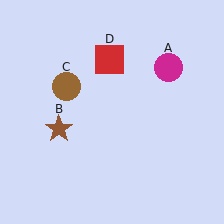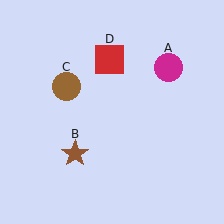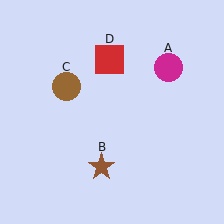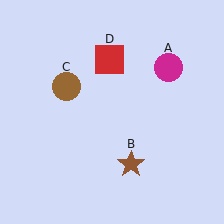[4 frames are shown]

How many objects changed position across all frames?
1 object changed position: brown star (object B).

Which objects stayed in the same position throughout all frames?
Magenta circle (object A) and brown circle (object C) and red square (object D) remained stationary.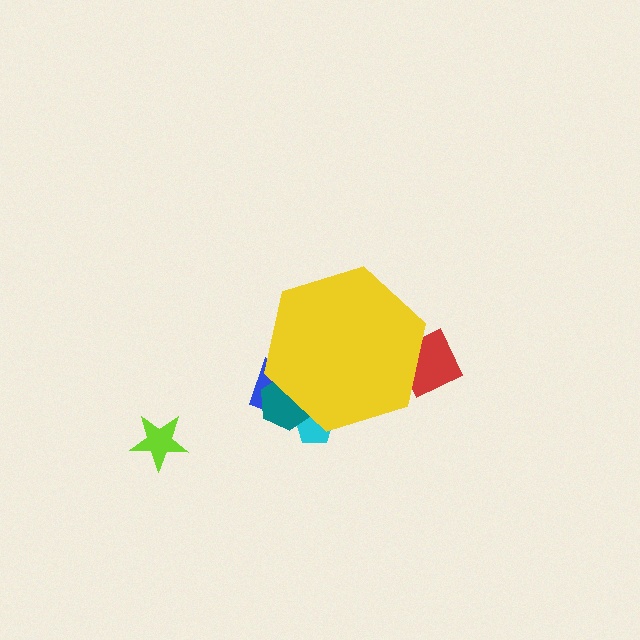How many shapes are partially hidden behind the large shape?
5 shapes are partially hidden.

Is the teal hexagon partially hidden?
Yes, the teal hexagon is partially hidden behind the yellow hexagon.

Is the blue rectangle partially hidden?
Yes, the blue rectangle is partially hidden behind the yellow hexagon.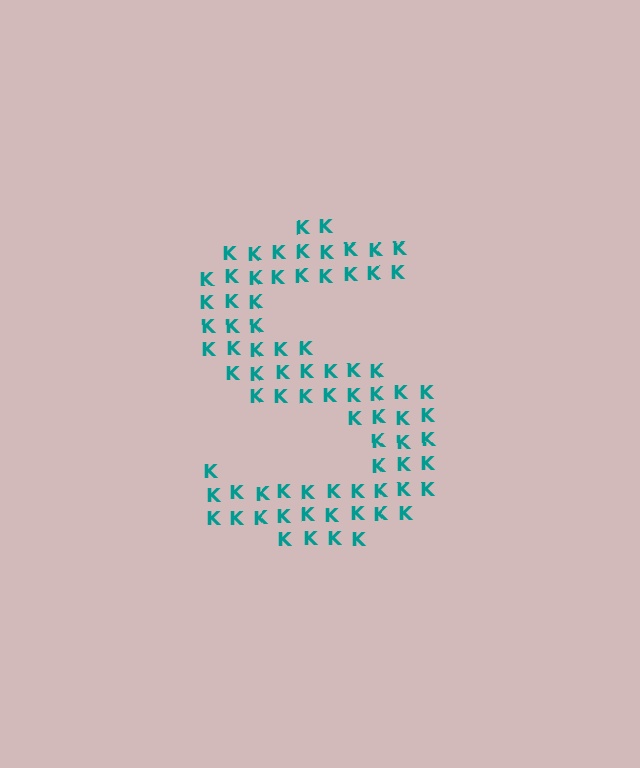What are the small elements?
The small elements are letter K's.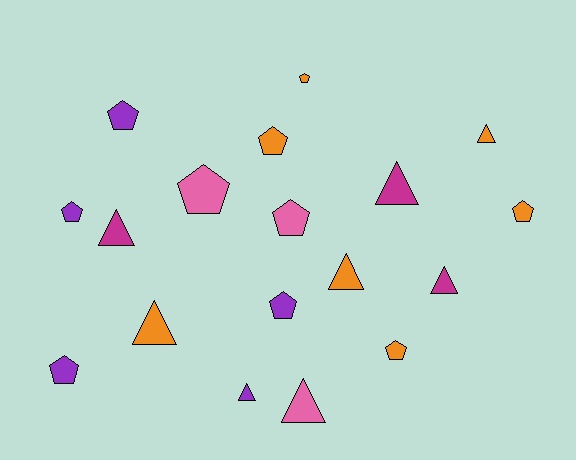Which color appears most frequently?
Orange, with 7 objects.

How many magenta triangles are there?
There are 3 magenta triangles.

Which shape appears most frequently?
Pentagon, with 10 objects.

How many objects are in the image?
There are 18 objects.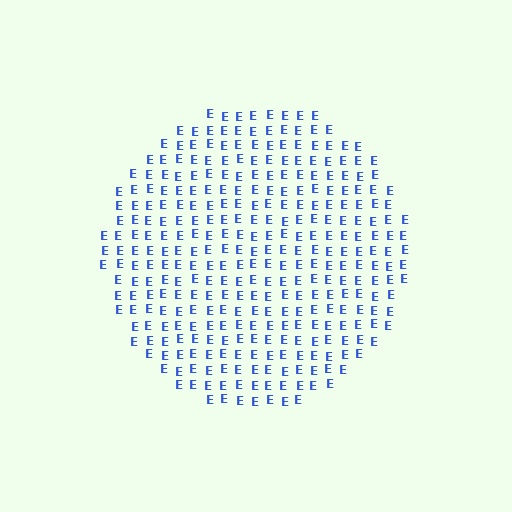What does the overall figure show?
The overall figure shows a circle.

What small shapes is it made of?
It is made of small letter E's.